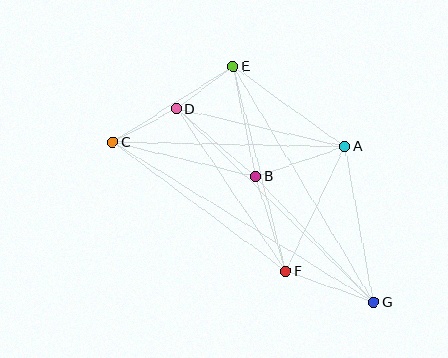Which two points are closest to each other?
Points D and E are closest to each other.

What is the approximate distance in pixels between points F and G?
The distance between F and G is approximately 93 pixels.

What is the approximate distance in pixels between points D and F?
The distance between D and F is approximately 196 pixels.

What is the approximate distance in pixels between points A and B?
The distance between A and B is approximately 94 pixels.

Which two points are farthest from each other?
Points C and G are farthest from each other.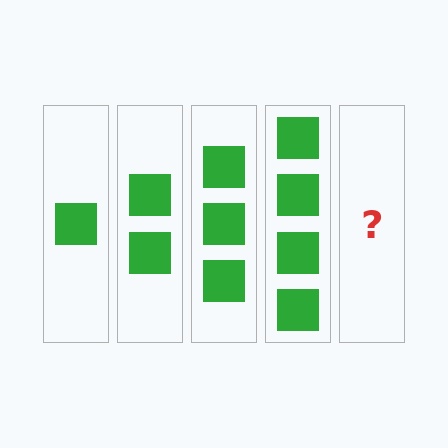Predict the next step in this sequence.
The next step is 5 squares.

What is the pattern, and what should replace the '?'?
The pattern is that each step adds one more square. The '?' should be 5 squares.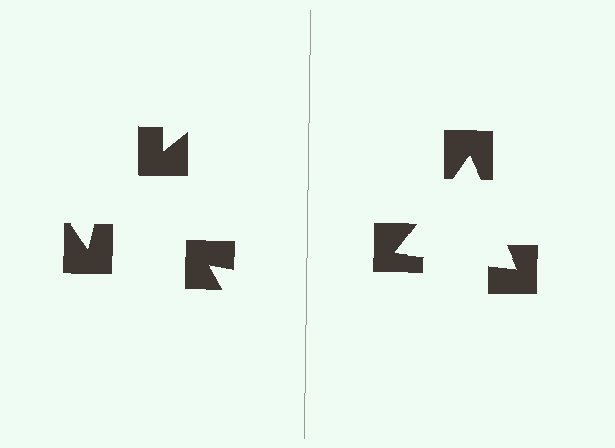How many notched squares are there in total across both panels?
6 — 3 on each side.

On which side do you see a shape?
An illusory triangle appears on the right side. On the left side the wedge cuts are rotated, so no coherent shape forms.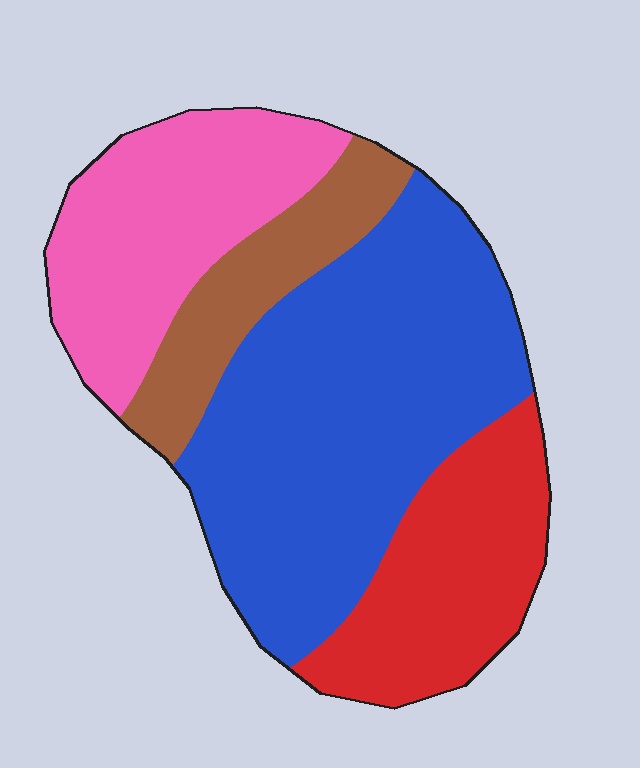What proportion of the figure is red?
Red takes up about one fifth (1/5) of the figure.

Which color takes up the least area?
Brown, at roughly 15%.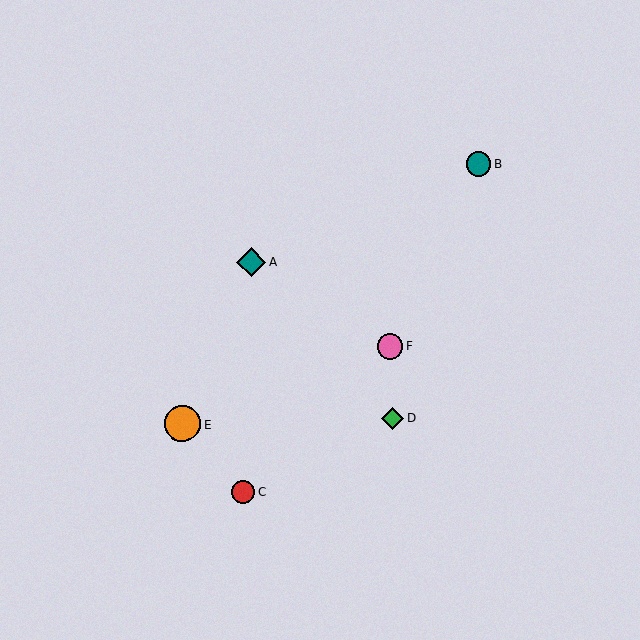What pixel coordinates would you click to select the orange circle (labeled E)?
Click at (183, 424) to select the orange circle E.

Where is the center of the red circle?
The center of the red circle is at (243, 492).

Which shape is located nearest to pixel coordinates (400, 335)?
The pink circle (labeled F) at (390, 346) is nearest to that location.